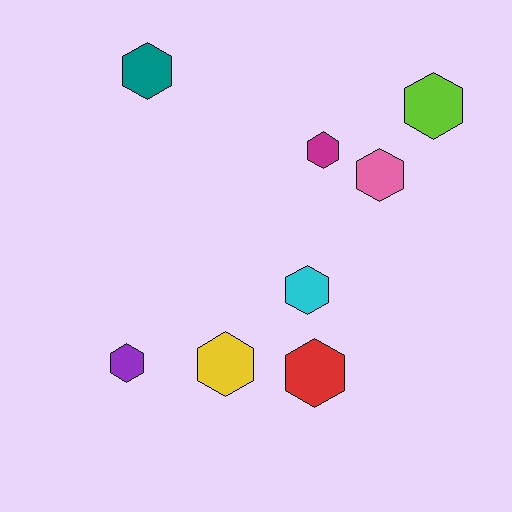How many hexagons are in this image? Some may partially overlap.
There are 8 hexagons.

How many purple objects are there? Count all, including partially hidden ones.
There is 1 purple object.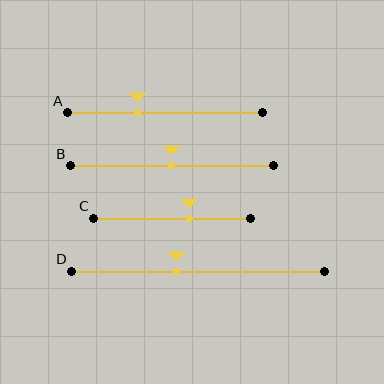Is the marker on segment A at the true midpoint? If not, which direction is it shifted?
No, the marker on segment A is shifted to the left by about 14% of the segment length.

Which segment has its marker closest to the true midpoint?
Segment B has its marker closest to the true midpoint.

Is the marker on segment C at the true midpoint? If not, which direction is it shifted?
No, the marker on segment C is shifted to the right by about 11% of the segment length.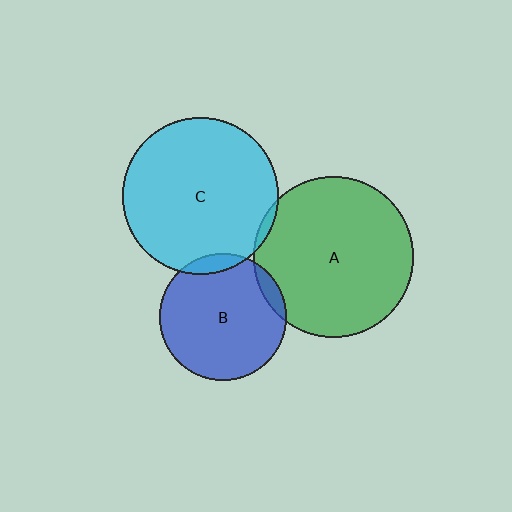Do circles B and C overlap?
Yes.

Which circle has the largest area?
Circle A (green).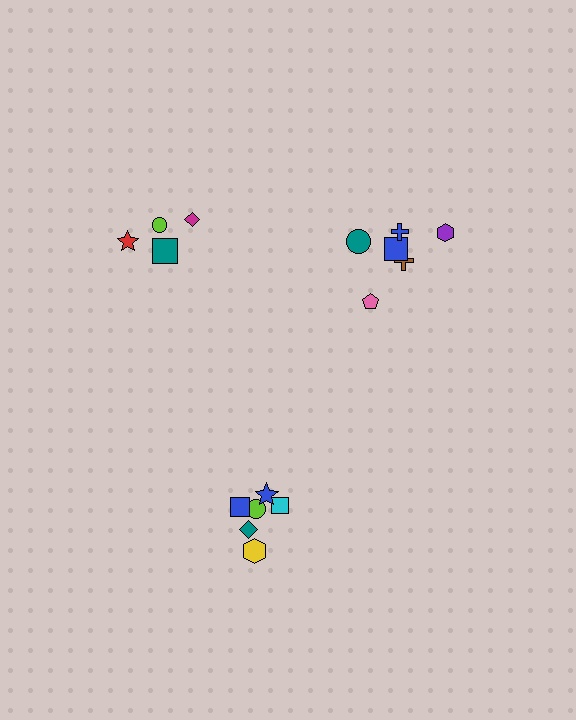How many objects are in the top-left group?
There are 4 objects.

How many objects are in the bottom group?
There are 6 objects.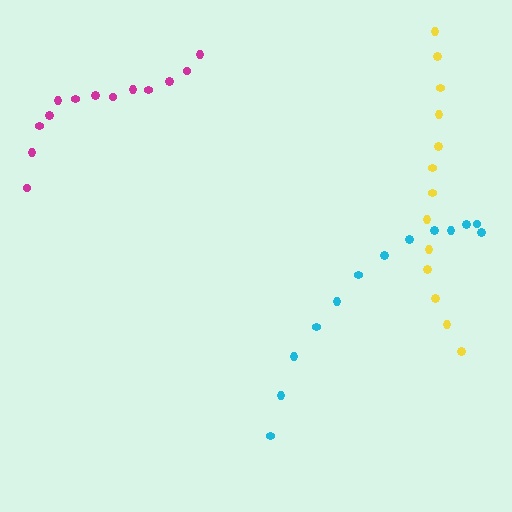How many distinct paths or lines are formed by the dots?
There are 3 distinct paths.